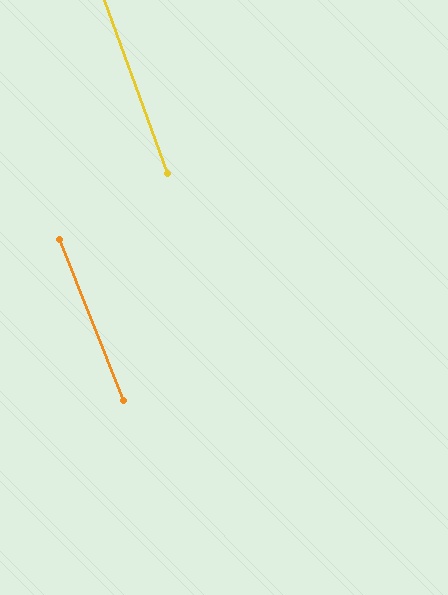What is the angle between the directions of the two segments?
Approximately 2 degrees.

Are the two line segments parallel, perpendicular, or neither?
Parallel — their directions differ by only 1.6°.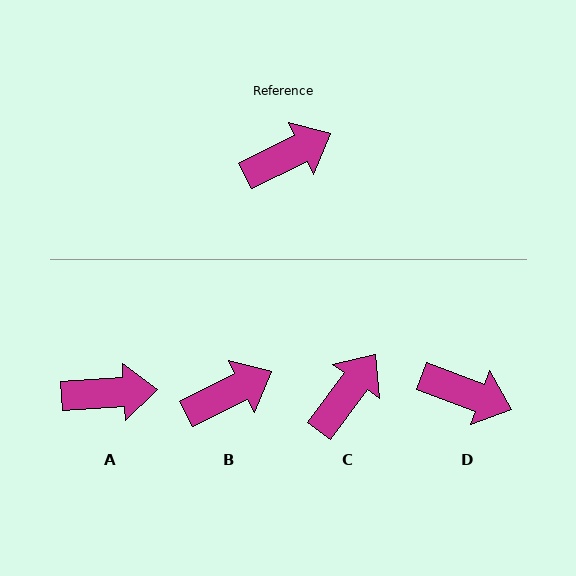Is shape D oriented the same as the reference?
No, it is off by about 47 degrees.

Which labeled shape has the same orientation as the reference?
B.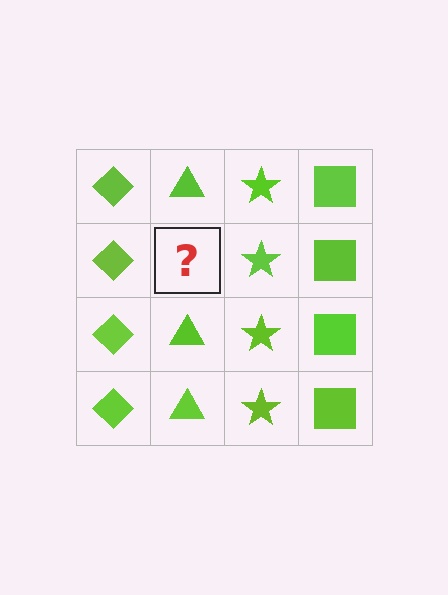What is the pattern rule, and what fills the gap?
The rule is that each column has a consistent shape. The gap should be filled with a lime triangle.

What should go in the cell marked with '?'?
The missing cell should contain a lime triangle.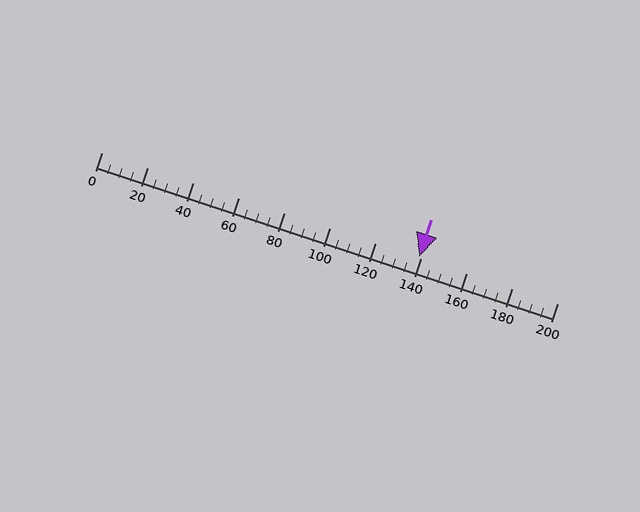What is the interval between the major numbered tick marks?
The major tick marks are spaced 20 units apart.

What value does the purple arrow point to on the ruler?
The purple arrow points to approximately 139.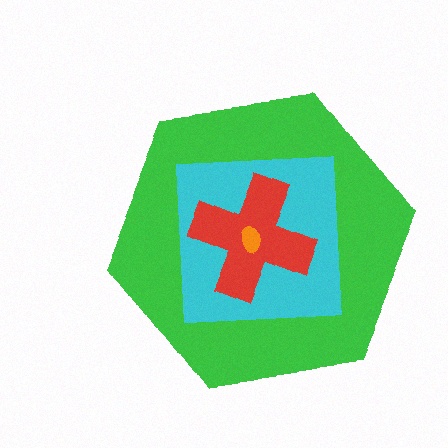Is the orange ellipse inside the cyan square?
Yes.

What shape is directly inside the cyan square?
The red cross.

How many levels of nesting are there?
4.